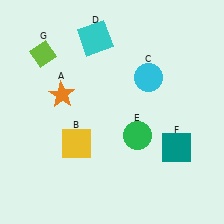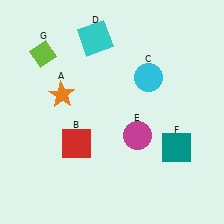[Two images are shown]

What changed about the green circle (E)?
In Image 1, E is green. In Image 2, it changed to magenta.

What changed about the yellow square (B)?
In Image 1, B is yellow. In Image 2, it changed to red.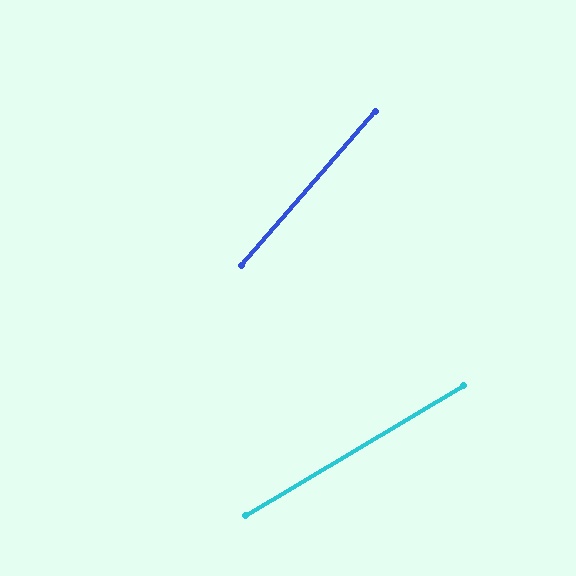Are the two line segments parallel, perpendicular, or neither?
Neither parallel nor perpendicular — they differ by about 18°.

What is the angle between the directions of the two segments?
Approximately 18 degrees.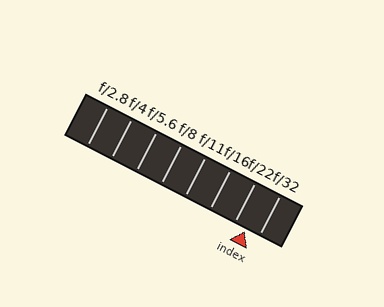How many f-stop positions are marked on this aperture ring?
There are 8 f-stop positions marked.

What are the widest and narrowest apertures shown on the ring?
The widest aperture shown is f/2.8 and the narrowest is f/32.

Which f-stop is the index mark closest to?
The index mark is closest to f/22.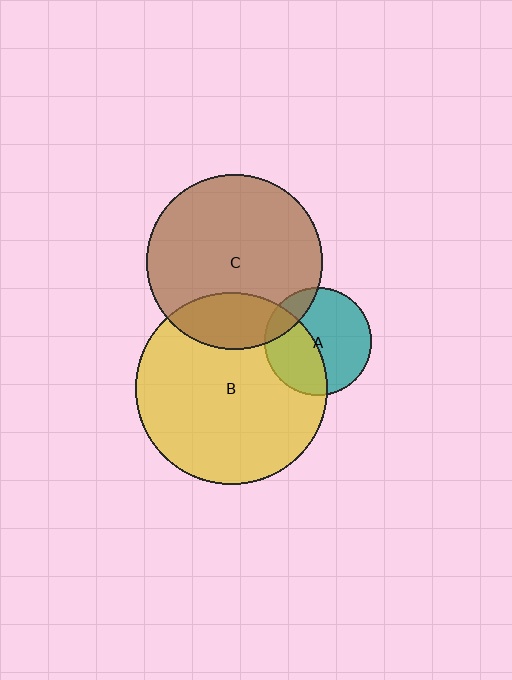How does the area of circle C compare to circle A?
Approximately 2.7 times.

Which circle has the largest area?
Circle B (yellow).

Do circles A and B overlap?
Yes.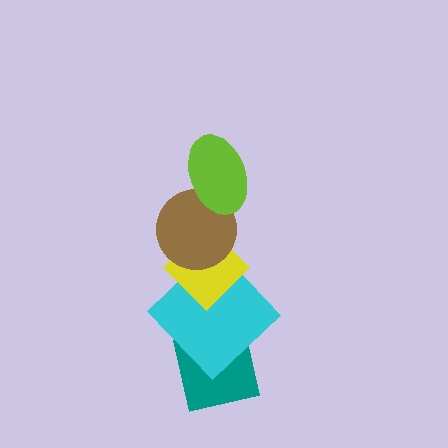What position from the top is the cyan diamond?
The cyan diamond is 4th from the top.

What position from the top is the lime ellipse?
The lime ellipse is 1st from the top.